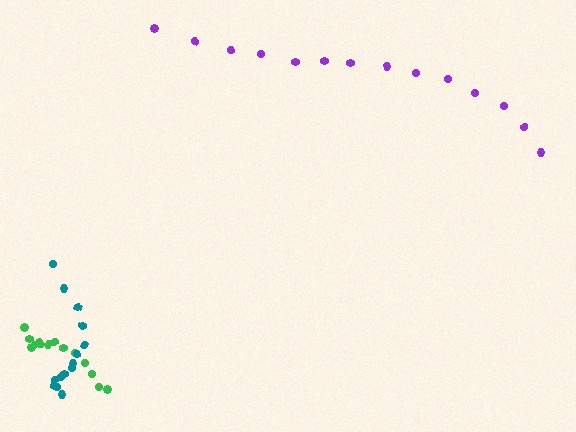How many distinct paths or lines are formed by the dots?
There are 3 distinct paths.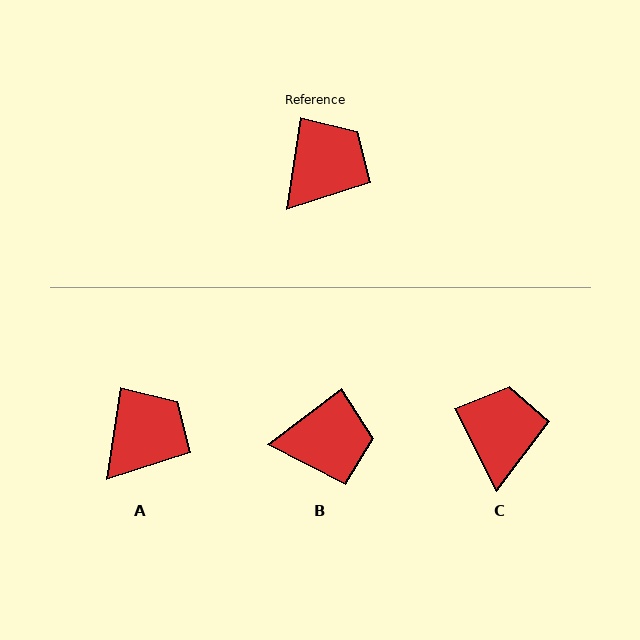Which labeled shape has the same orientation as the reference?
A.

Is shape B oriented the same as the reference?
No, it is off by about 45 degrees.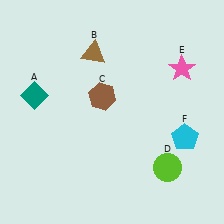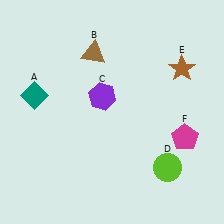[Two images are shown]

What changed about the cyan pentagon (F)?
In Image 1, F is cyan. In Image 2, it changed to magenta.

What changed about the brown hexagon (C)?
In Image 1, C is brown. In Image 2, it changed to purple.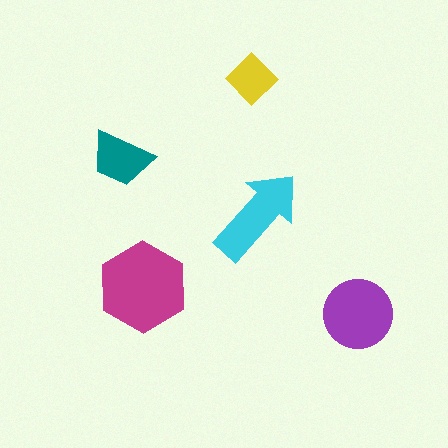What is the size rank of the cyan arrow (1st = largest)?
3rd.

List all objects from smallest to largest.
The yellow diamond, the teal trapezoid, the cyan arrow, the purple circle, the magenta hexagon.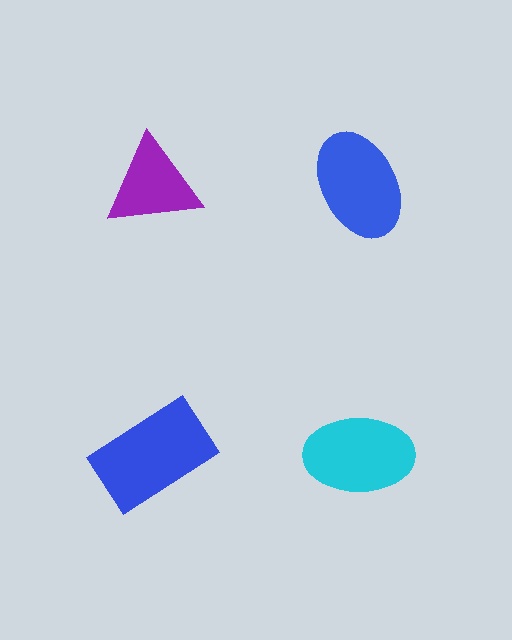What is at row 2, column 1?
A blue rectangle.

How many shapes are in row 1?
2 shapes.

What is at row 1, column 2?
A blue ellipse.